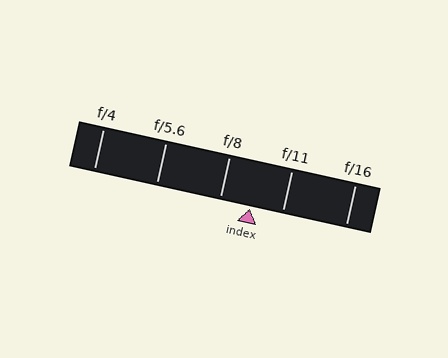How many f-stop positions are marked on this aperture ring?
There are 5 f-stop positions marked.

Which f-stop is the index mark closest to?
The index mark is closest to f/8.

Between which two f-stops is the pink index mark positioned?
The index mark is between f/8 and f/11.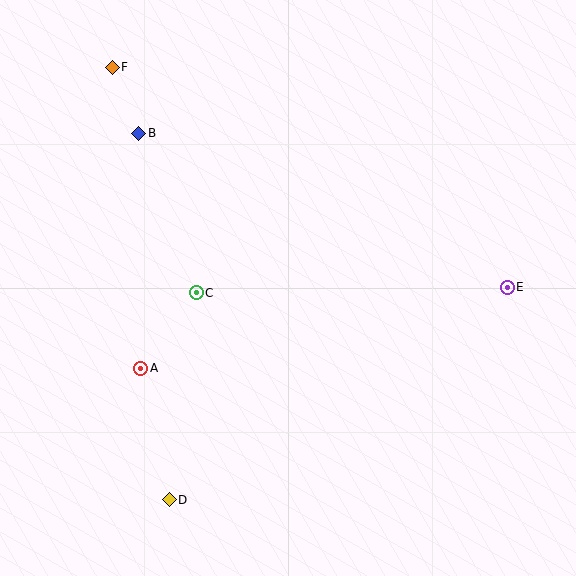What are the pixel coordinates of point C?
Point C is at (196, 293).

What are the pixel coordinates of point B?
Point B is at (139, 133).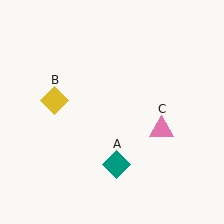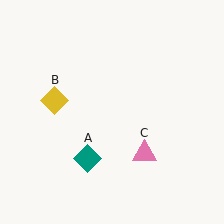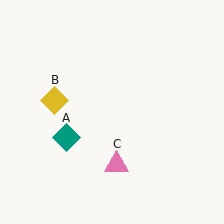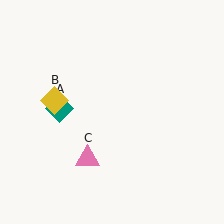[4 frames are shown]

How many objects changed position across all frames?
2 objects changed position: teal diamond (object A), pink triangle (object C).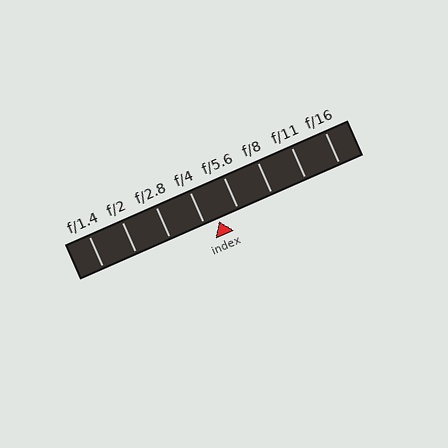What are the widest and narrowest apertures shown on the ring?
The widest aperture shown is f/1.4 and the narrowest is f/16.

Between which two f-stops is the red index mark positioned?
The index mark is between f/4 and f/5.6.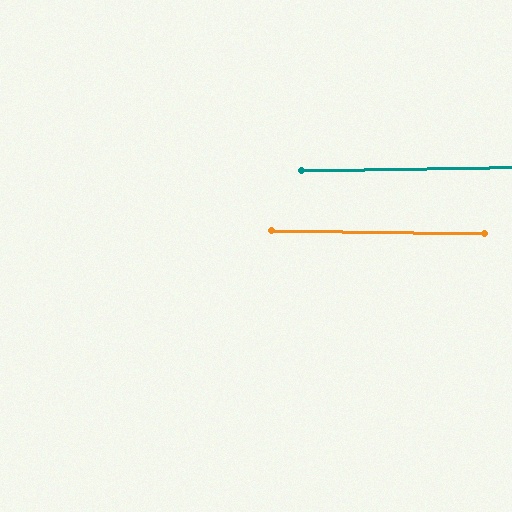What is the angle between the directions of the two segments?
Approximately 2 degrees.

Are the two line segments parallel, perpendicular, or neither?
Parallel — their directions differ by only 1.8°.